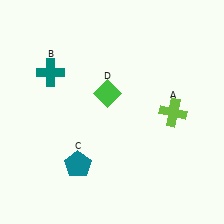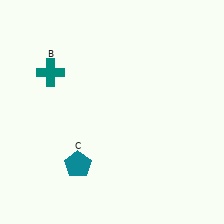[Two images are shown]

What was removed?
The green diamond (D), the lime cross (A) were removed in Image 2.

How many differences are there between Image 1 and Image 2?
There are 2 differences between the two images.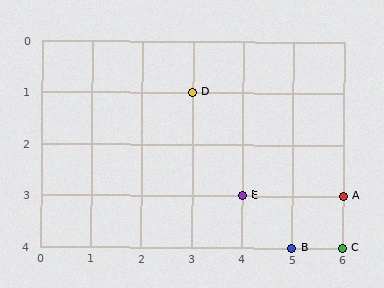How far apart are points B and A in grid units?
Points B and A are 1 column and 1 row apart (about 1.4 grid units diagonally).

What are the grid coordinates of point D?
Point D is at grid coordinates (3, 1).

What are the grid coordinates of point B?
Point B is at grid coordinates (5, 4).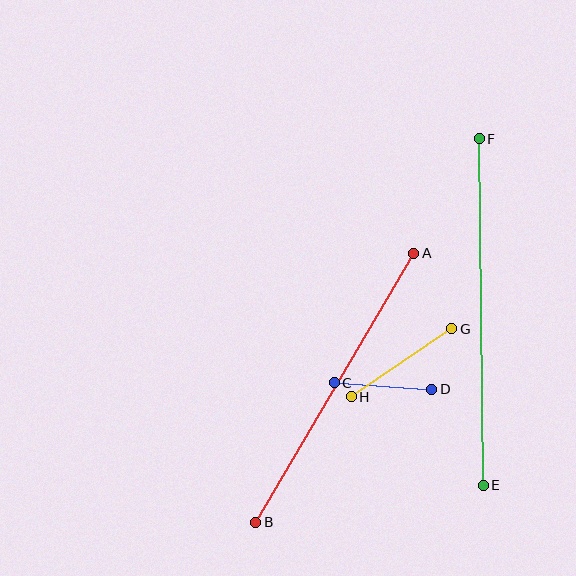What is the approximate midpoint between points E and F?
The midpoint is at approximately (481, 312) pixels.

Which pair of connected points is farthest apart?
Points E and F are farthest apart.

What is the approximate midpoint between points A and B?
The midpoint is at approximately (335, 388) pixels.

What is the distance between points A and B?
The distance is approximately 312 pixels.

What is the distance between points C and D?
The distance is approximately 98 pixels.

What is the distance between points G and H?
The distance is approximately 122 pixels.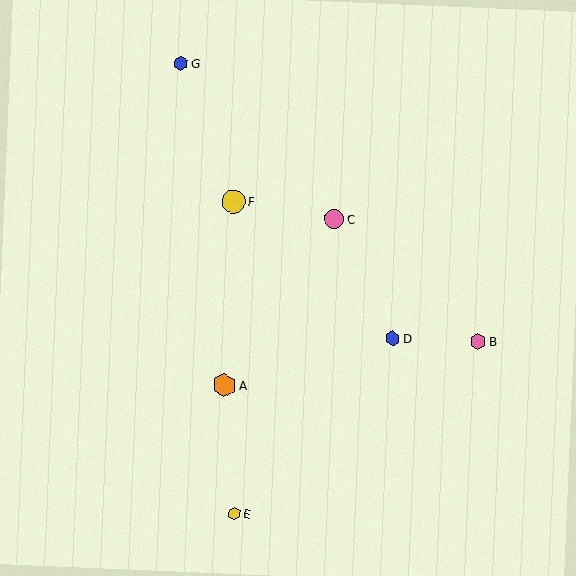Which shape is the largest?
The orange hexagon (labeled A) is the largest.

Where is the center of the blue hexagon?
The center of the blue hexagon is at (181, 64).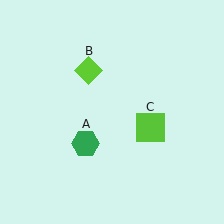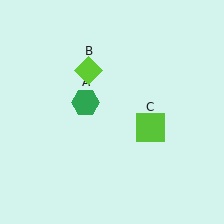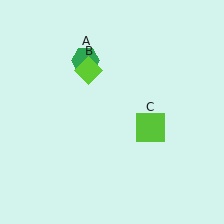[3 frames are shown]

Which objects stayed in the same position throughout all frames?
Lime diamond (object B) and lime square (object C) remained stationary.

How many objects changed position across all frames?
1 object changed position: green hexagon (object A).